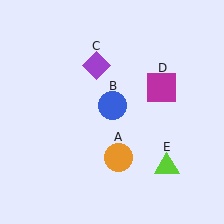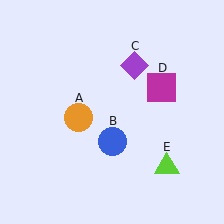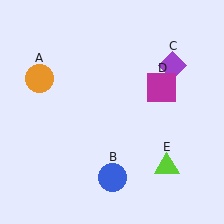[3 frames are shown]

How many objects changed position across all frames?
3 objects changed position: orange circle (object A), blue circle (object B), purple diamond (object C).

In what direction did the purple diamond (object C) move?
The purple diamond (object C) moved right.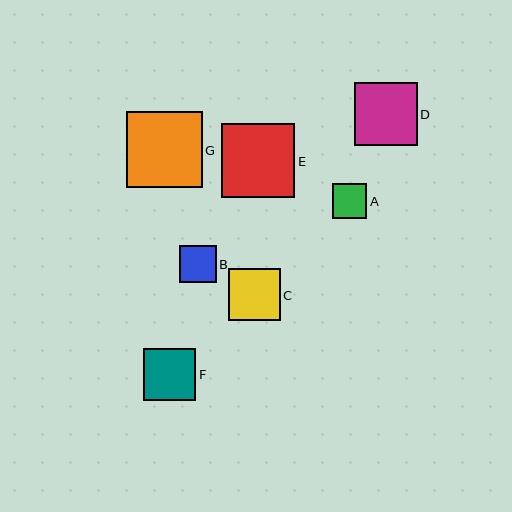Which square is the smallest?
Square A is the smallest with a size of approximately 34 pixels.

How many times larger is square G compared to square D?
Square G is approximately 1.2 times the size of square D.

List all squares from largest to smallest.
From largest to smallest: G, E, D, C, F, B, A.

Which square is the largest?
Square G is the largest with a size of approximately 76 pixels.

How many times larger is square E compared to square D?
Square E is approximately 1.2 times the size of square D.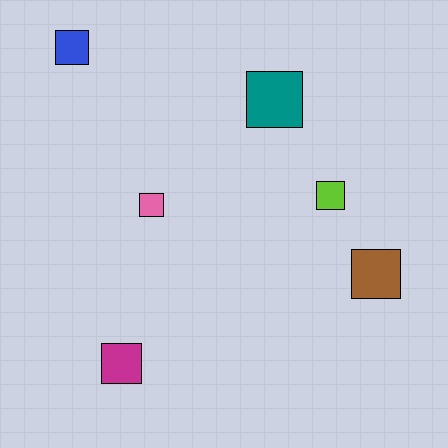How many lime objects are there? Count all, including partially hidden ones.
There is 1 lime object.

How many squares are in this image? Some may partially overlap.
There are 6 squares.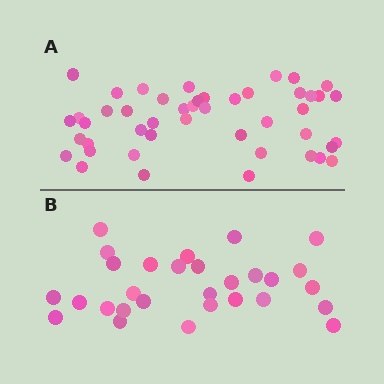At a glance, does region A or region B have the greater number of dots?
Region A (the top region) has more dots.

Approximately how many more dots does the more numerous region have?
Region A has approximately 15 more dots than region B.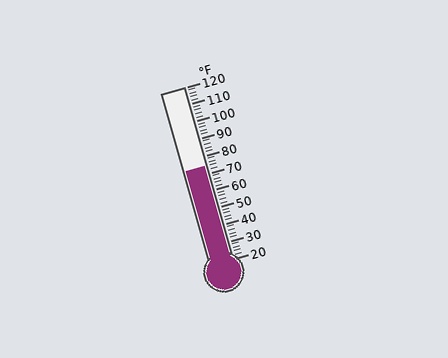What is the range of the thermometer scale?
The thermometer scale ranges from 20°F to 120°F.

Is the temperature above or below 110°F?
The temperature is below 110°F.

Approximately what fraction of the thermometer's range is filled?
The thermometer is filled to approximately 55% of its range.